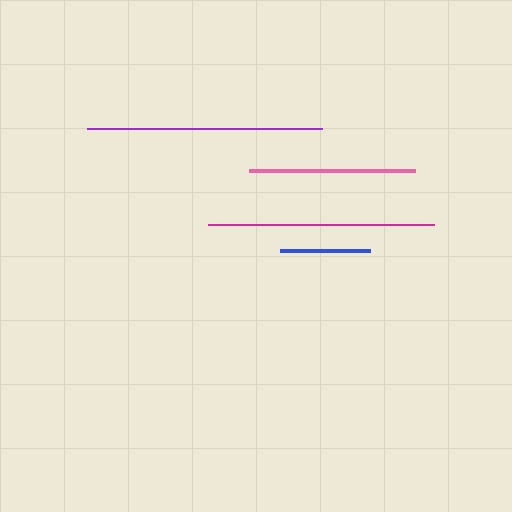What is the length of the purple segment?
The purple segment is approximately 235 pixels long.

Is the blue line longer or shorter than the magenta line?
The magenta line is longer than the blue line.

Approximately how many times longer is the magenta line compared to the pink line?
The magenta line is approximately 1.4 times the length of the pink line.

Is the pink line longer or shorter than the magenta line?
The magenta line is longer than the pink line.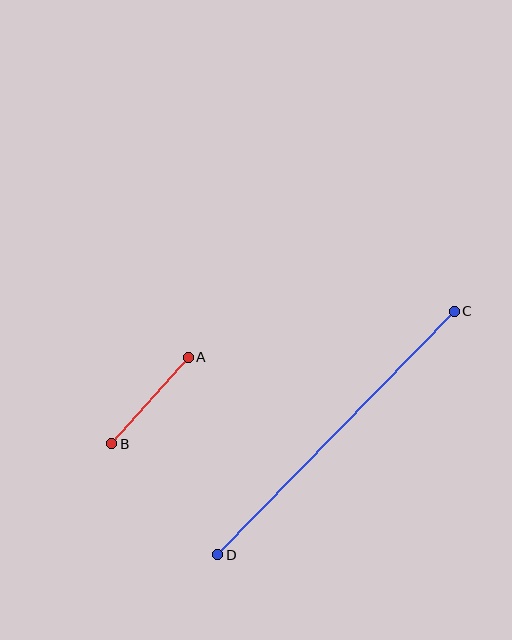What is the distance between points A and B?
The distance is approximately 116 pixels.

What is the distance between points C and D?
The distance is approximately 339 pixels.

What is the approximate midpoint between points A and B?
The midpoint is at approximately (150, 401) pixels.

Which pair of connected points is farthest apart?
Points C and D are farthest apart.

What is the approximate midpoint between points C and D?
The midpoint is at approximately (336, 433) pixels.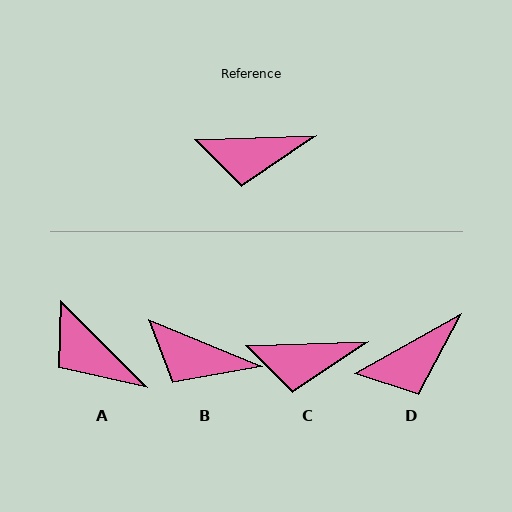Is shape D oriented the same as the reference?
No, it is off by about 27 degrees.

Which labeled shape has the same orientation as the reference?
C.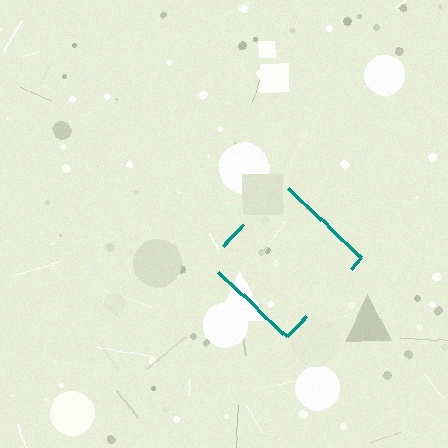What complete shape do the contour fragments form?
The contour fragments form a diamond.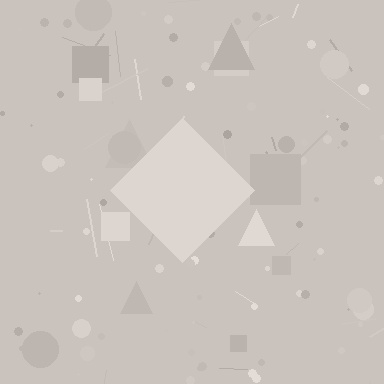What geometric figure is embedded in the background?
A diamond is embedded in the background.